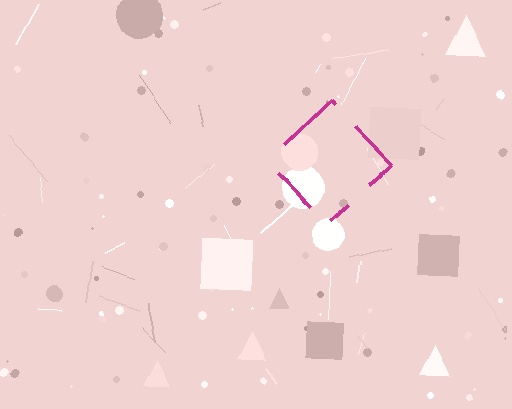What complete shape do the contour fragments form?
The contour fragments form a diamond.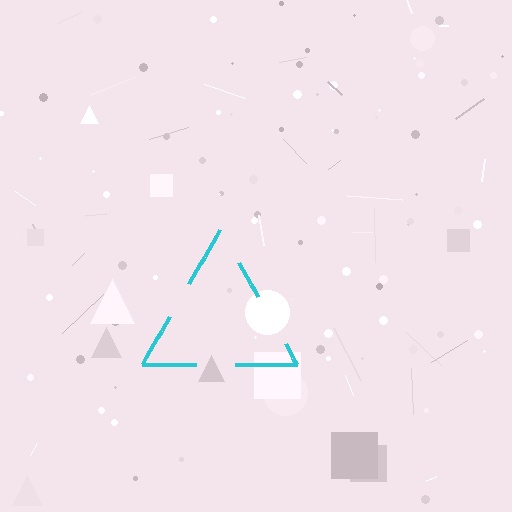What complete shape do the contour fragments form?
The contour fragments form a triangle.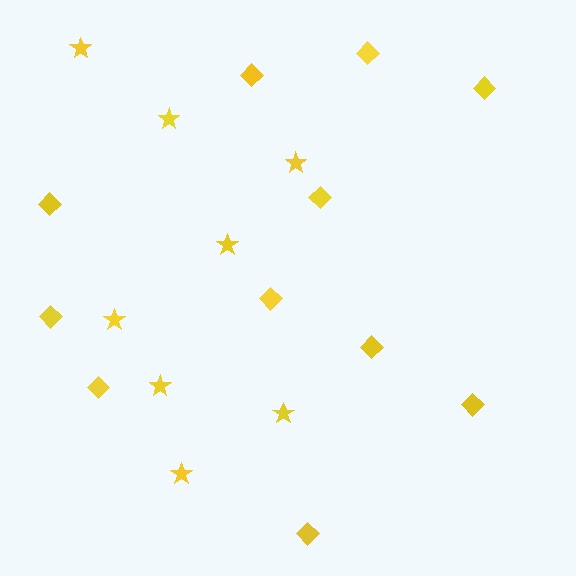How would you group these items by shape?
There are 2 groups: one group of stars (8) and one group of diamonds (11).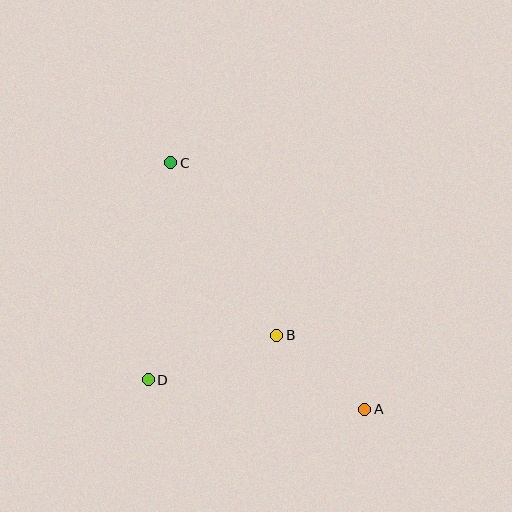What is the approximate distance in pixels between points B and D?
The distance between B and D is approximately 136 pixels.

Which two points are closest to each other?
Points A and B are closest to each other.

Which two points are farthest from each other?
Points A and C are farthest from each other.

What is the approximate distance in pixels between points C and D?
The distance between C and D is approximately 218 pixels.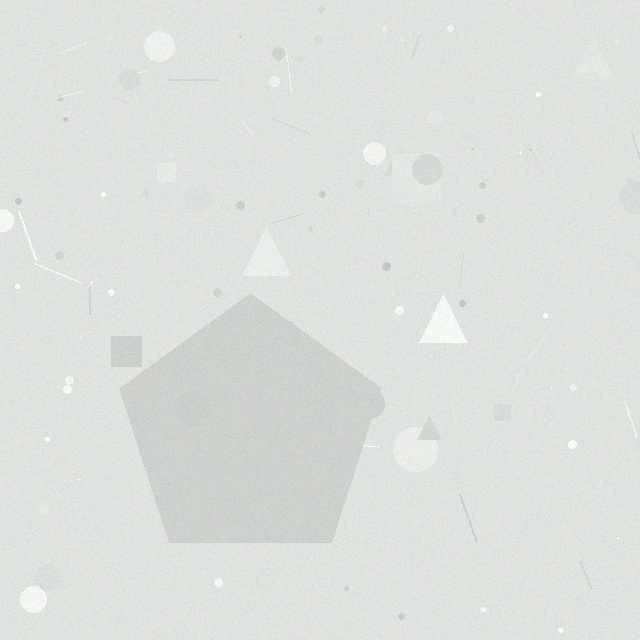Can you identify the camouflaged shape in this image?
The camouflaged shape is a pentagon.